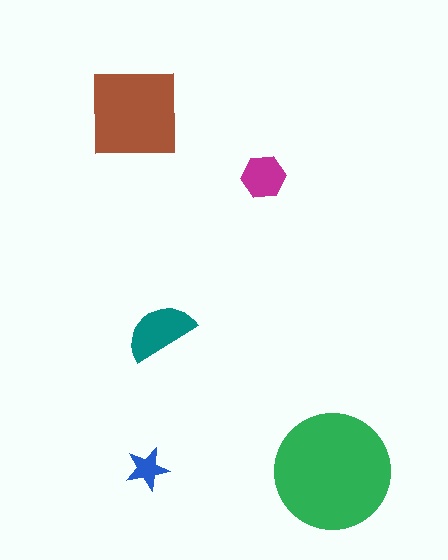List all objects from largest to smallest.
The green circle, the brown square, the teal semicircle, the magenta hexagon, the blue star.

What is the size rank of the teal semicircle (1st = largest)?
3rd.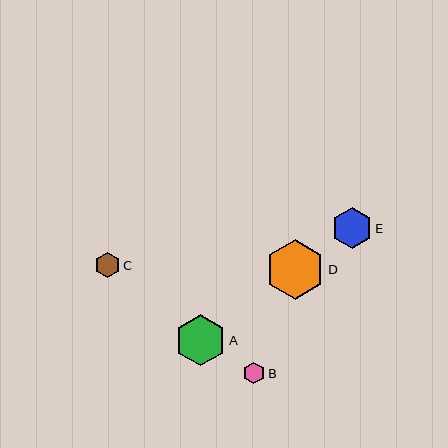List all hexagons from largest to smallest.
From largest to smallest: D, A, E, C, B.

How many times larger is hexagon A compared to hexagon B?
Hexagon A is approximately 2.4 times the size of hexagon B.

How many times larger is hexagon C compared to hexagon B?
Hexagon C is approximately 1.2 times the size of hexagon B.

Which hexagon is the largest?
Hexagon D is the largest with a size of approximately 59 pixels.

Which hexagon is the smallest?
Hexagon B is the smallest with a size of approximately 21 pixels.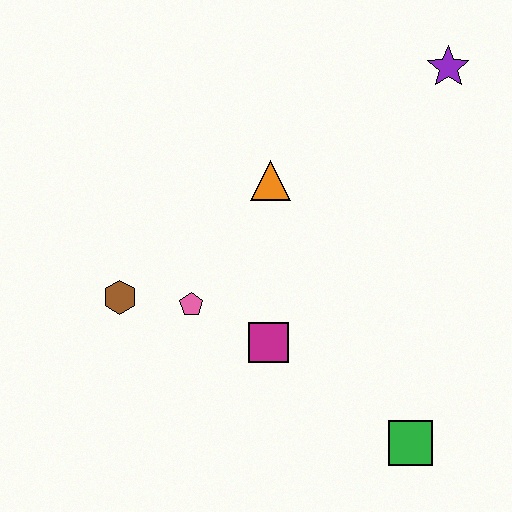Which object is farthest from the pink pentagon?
The purple star is farthest from the pink pentagon.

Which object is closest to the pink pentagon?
The brown hexagon is closest to the pink pentagon.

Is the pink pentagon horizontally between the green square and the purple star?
No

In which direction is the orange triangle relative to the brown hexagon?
The orange triangle is to the right of the brown hexagon.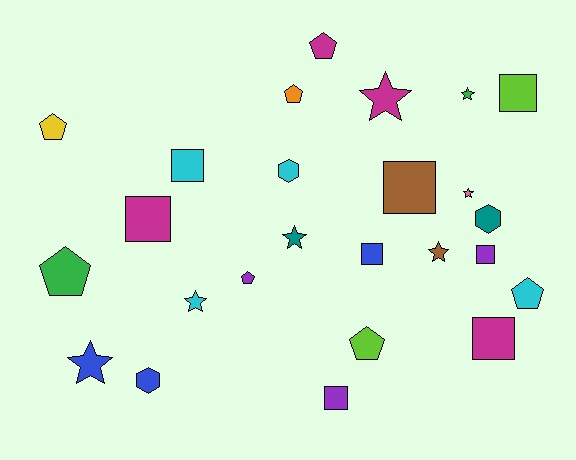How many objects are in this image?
There are 25 objects.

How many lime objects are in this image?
There are 2 lime objects.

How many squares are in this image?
There are 8 squares.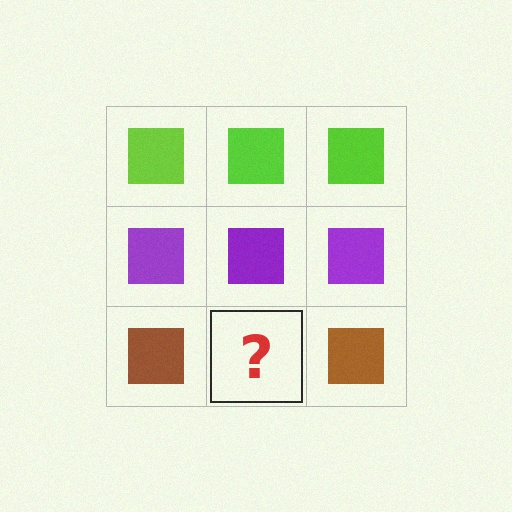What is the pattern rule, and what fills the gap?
The rule is that each row has a consistent color. The gap should be filled with a brown square.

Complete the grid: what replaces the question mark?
The question mark should be replaced with a brown square.